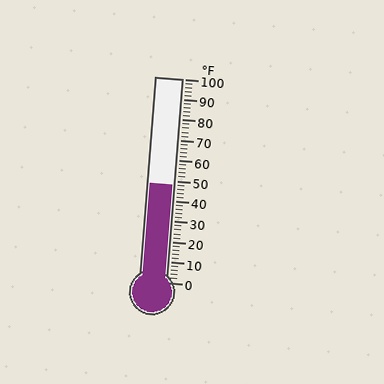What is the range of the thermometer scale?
The thermometer scale ranges from 0°F to 100°F.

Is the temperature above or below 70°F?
The temperature is below 70°F.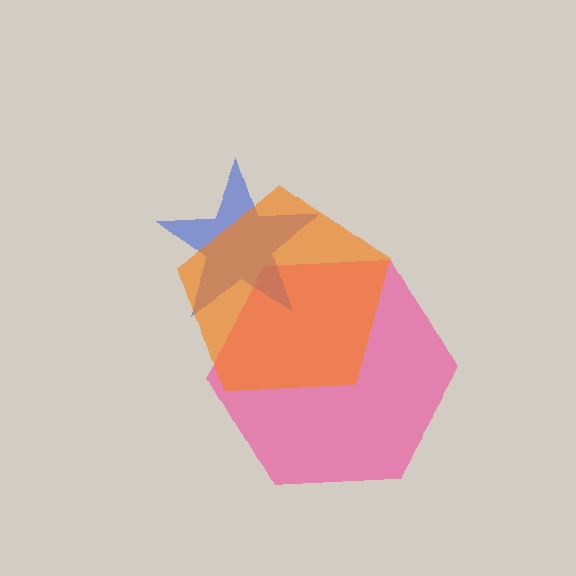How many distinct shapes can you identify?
There are 3 distinct shapes: a pink hexagon, a blue star, an orange pentagon.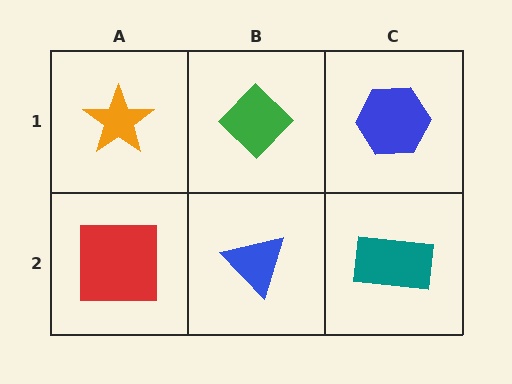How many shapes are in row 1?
3 shapes.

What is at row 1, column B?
A green diamond.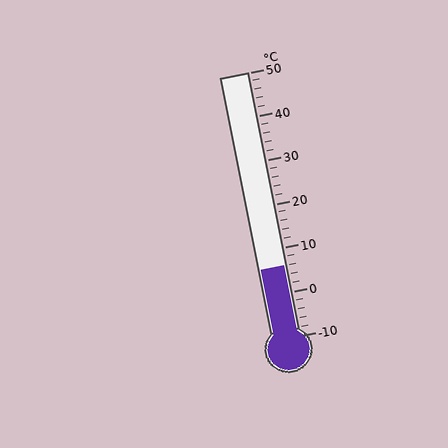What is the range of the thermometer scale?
The thermometer scale ranges from -10°C to 50°C.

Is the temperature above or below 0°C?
The temperature is above 0°C.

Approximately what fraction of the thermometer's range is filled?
The thermometer is filled to approximately 25% of its range.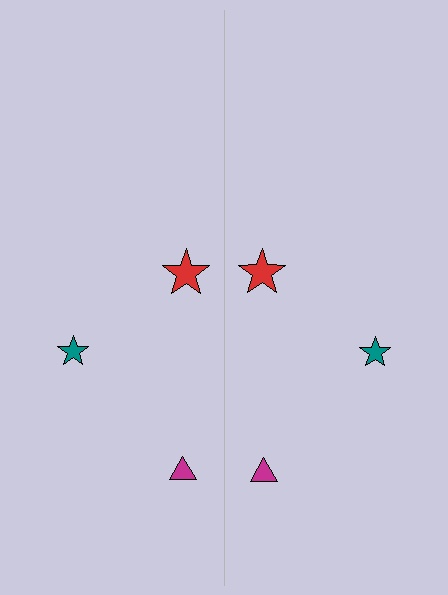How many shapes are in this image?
There are 6 shapes in this image.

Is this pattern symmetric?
Yes, this pattern has bilateral (reflection) symmetry.